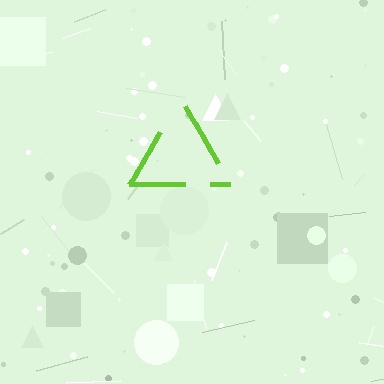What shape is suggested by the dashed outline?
The dashed outline suggests a triangle.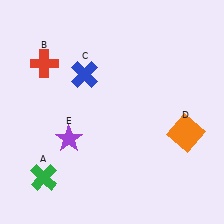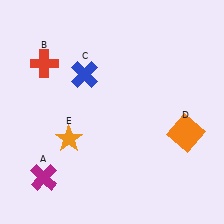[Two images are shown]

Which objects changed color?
A changed from green to magenta. E changed from purple to orange.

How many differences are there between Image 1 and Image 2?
There are 2 differences between the two images.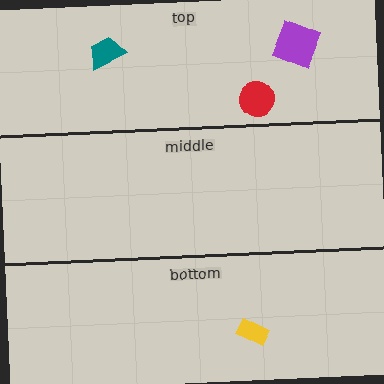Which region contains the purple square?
The top region.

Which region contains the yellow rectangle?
The bottom region.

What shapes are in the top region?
The teal trapezoid, the purple square, the red circle.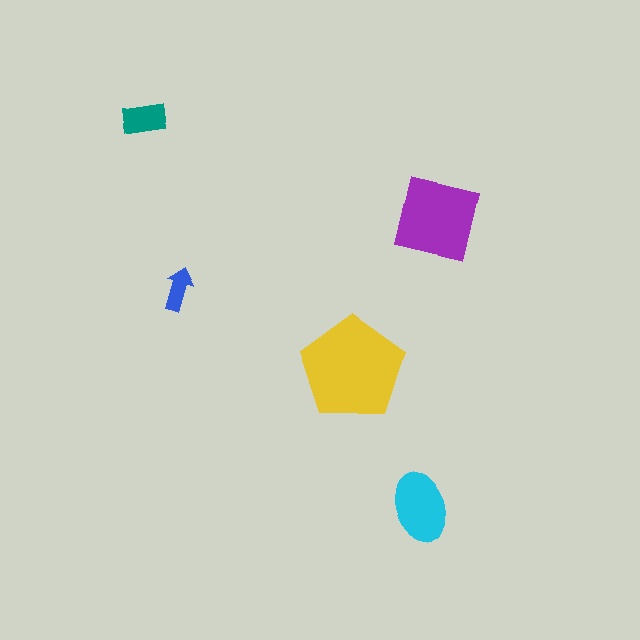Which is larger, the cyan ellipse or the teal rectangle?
The cyan ellipse.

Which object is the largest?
The yellow pentagon.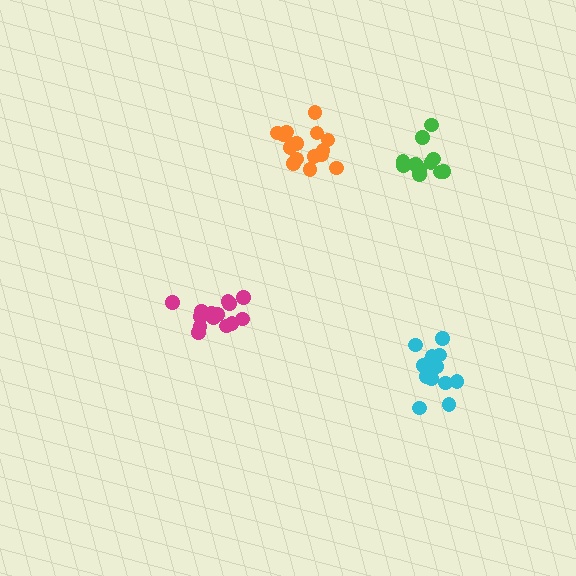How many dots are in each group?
Group 1: 14 dots, Group 2: 14 dots, Group 3: 16 dots, Group 4: 12 dots (56 total).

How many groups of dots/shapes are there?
There are 4 groups.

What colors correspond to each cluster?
The clusters are colored: magenta, cyan, orange, green.